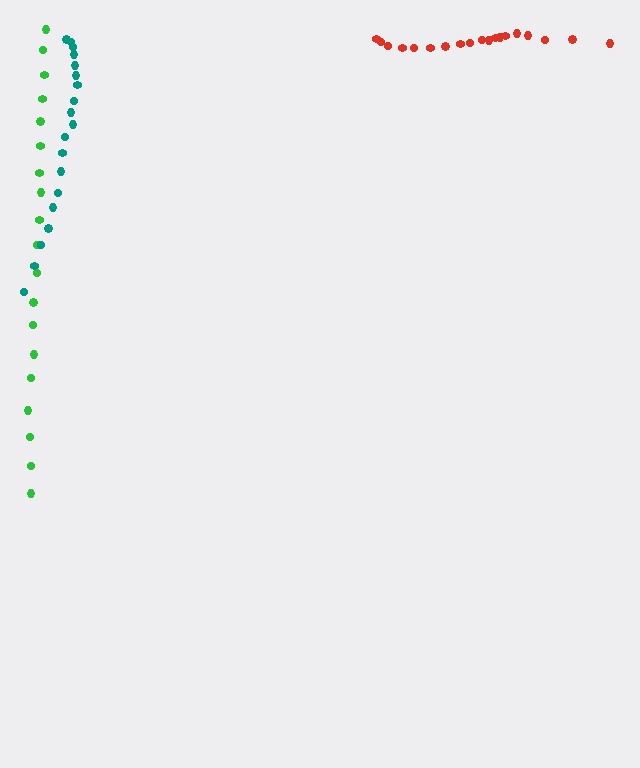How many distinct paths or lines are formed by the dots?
There are 3 distinct paths.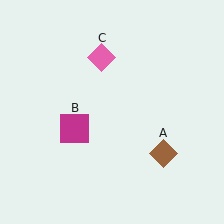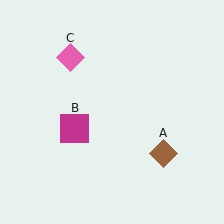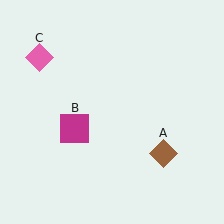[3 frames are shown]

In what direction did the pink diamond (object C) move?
The pink diamond (object C) moved left.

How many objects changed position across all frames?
1 object changed position: pink diamond (object C).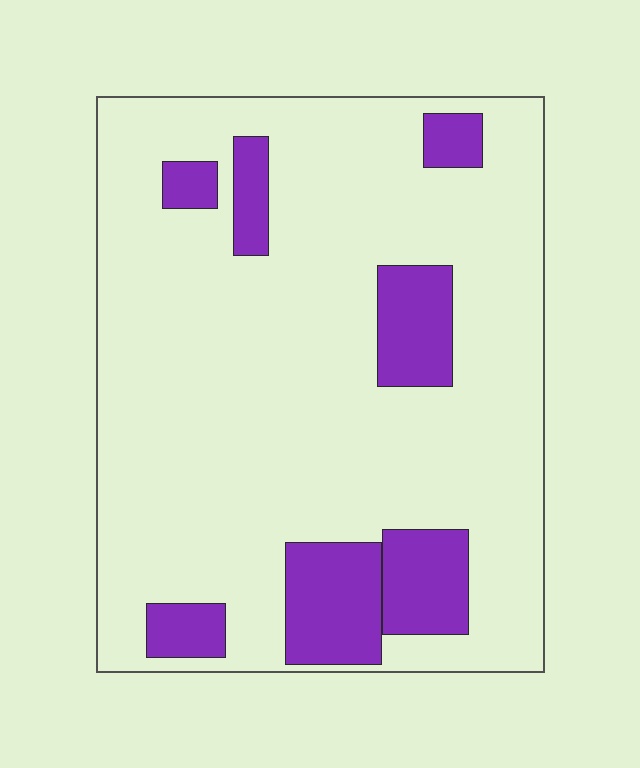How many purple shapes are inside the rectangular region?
7.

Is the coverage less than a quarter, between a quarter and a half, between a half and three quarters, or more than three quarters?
Less than a quarter.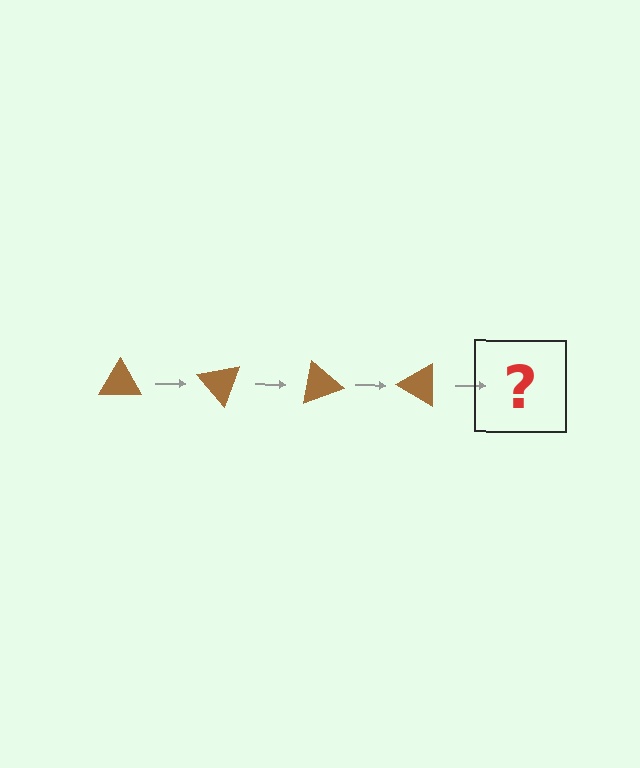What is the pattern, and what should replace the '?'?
The pattern is that the triangle rotates 50 degrees each step. The '?' should be a brown triangle rotated 200 degrees.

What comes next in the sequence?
The next element should be a brown triangle rotated 200 degrees.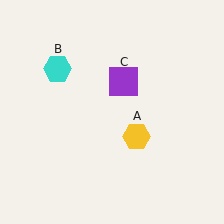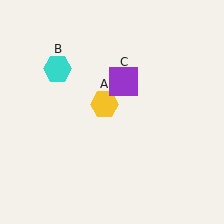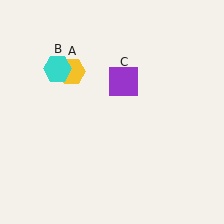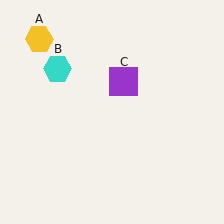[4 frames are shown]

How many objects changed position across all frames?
1 object changed position: yellow hexagon (object A).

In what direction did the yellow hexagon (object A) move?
The yellow hexagon (object A) moved up and to the left.